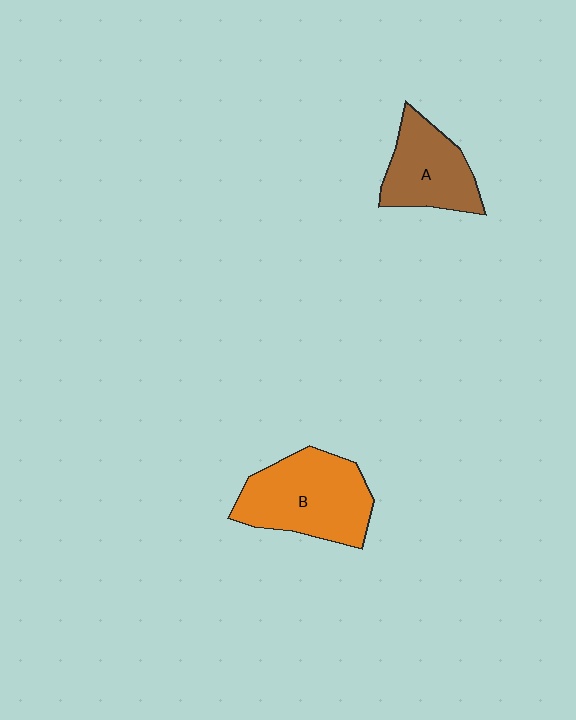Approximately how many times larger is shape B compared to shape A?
Approximately 1.4 times.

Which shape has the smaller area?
Shape A (brown).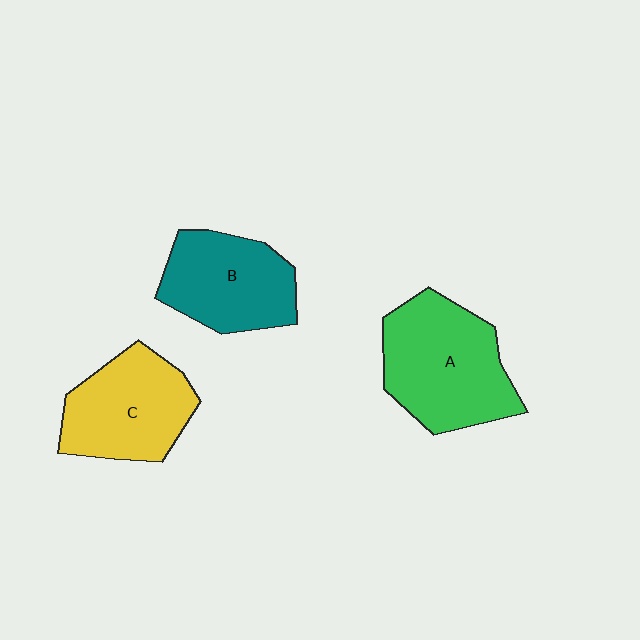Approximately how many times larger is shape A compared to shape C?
Approximately 1.2 times.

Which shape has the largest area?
Shape A (green).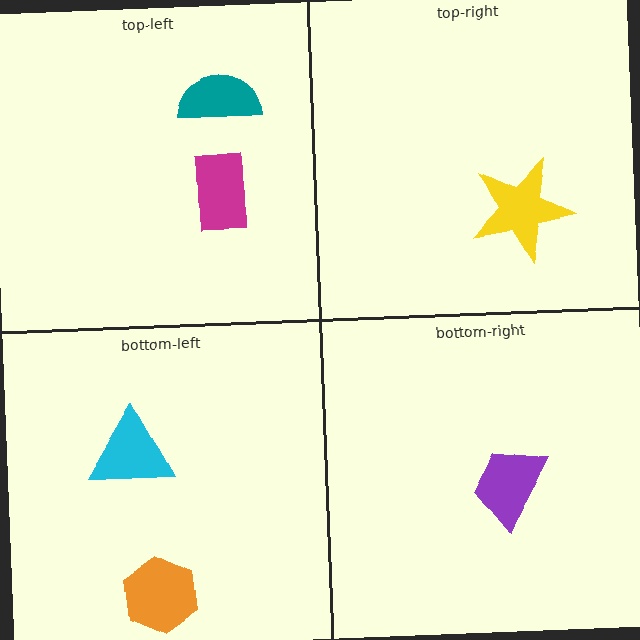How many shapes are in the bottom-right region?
1.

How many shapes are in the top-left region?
2.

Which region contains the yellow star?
The top-right region.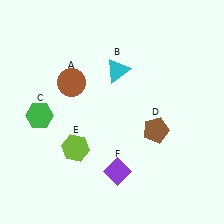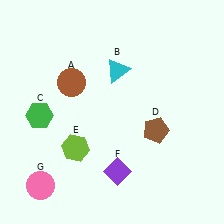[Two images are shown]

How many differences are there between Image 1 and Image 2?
There is 1 difference between the two images.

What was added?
A pink circle (G) was added in Image 2.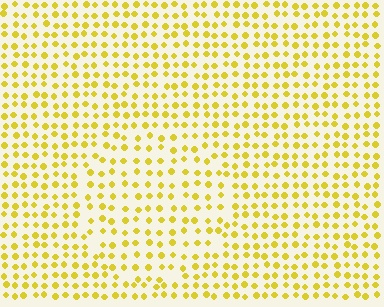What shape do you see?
I see a circle.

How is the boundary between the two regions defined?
The boundary is defined by a change in element density (approximately 1.4x ratio). All elements are the same color, size, and shape.